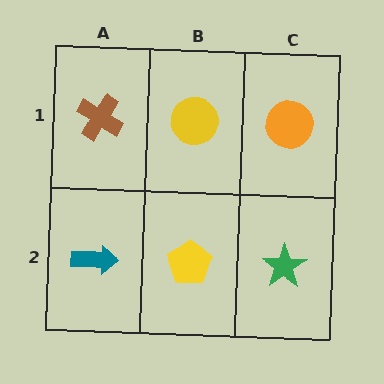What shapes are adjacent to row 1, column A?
A teal arrow (row 2, column A), a yellow circle (row 1, column B).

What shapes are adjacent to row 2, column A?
A brown cross (row 1, column A), a yellow pentagon (row 2, column B).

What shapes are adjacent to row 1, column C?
A green star (row 2, column C), a yellow circle (row 1, column B).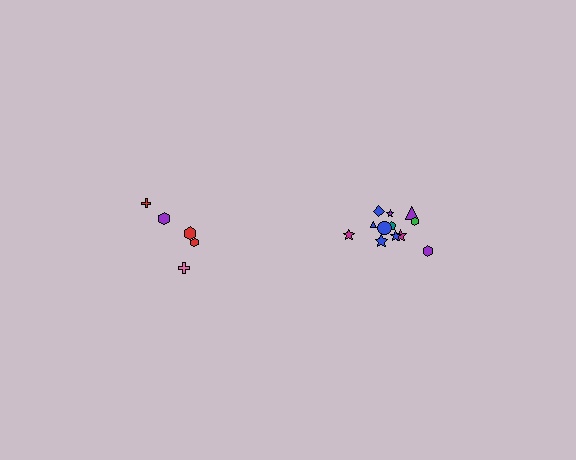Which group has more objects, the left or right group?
The right group.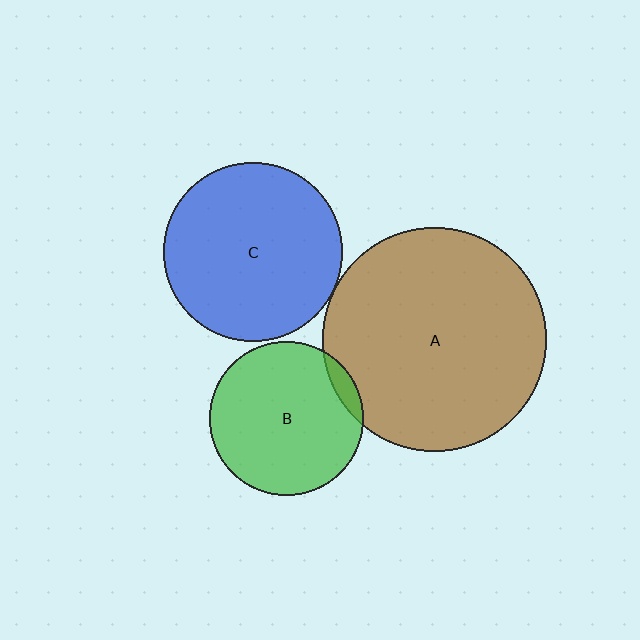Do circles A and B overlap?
Yes.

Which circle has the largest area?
Circle A (brown).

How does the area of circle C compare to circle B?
Approximately 1.3 times.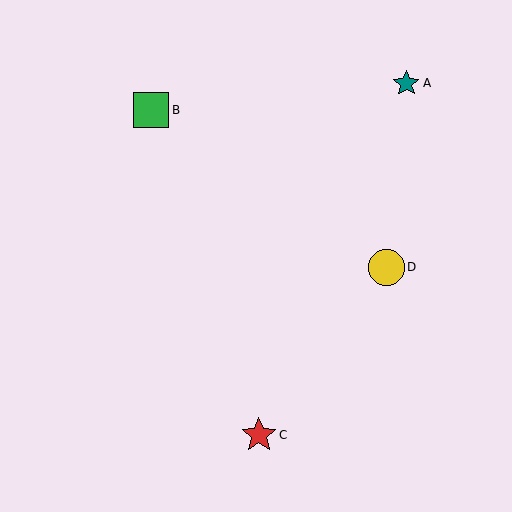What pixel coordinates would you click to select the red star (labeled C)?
Click at (259, 435) to select the red star C.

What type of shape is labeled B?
Shape B is a green square.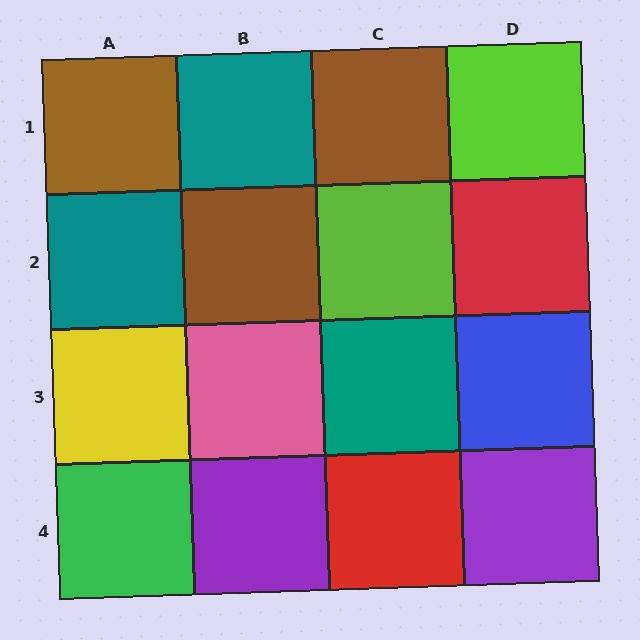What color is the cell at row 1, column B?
Teal.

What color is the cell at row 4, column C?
Red.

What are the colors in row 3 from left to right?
Yellow, pink, teal, blue.